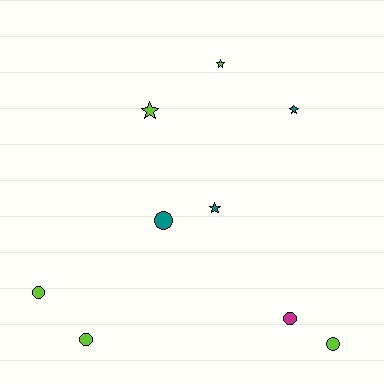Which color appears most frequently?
Lime, with 5 objects.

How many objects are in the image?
There are 9 objects.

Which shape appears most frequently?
Circle, with 5 objects.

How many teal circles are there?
There is 1 teal circle.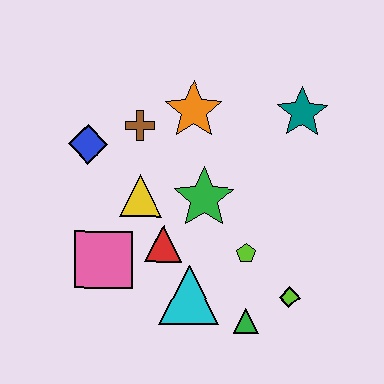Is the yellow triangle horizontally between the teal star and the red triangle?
No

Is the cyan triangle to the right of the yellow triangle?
Yes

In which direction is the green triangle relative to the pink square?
The green triangle is to the right of the pink square.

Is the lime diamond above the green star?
No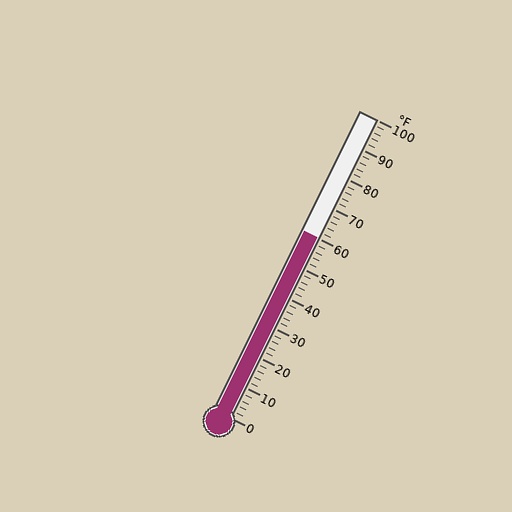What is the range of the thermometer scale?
The thermometer scale ranges from 0°F to 100°F.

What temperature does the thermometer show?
The thermometer shows approximately 60°F.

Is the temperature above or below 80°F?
The temperature is below 80°F.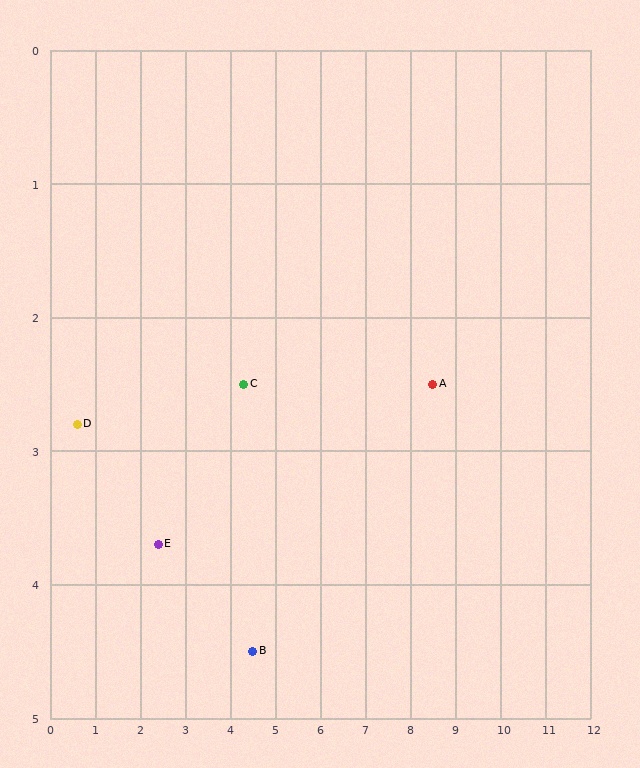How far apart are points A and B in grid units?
Points A and B are about 4.5 grid units apart.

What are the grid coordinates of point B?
Point B is at approximately (4.5, 4.5).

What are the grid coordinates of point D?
Point D is at approximately (0.6, 2.8).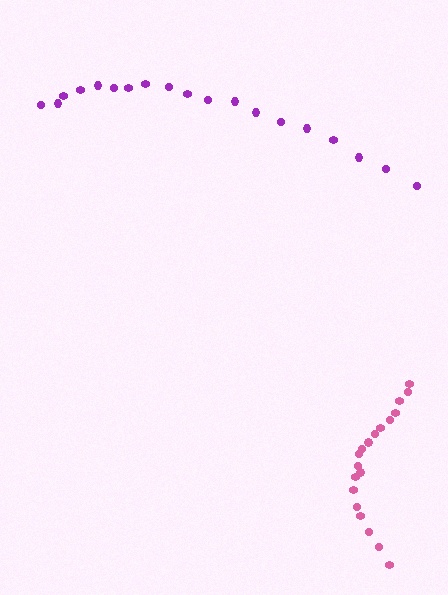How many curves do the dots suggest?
There are 2 distinct paths.